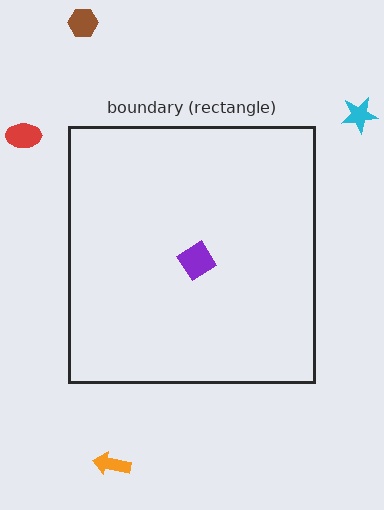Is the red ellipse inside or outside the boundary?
Outside.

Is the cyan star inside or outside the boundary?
Outside.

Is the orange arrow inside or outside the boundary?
Outside.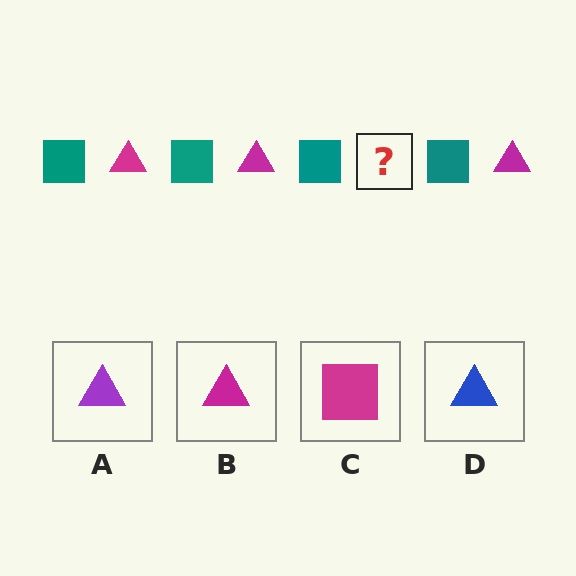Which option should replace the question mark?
Option B.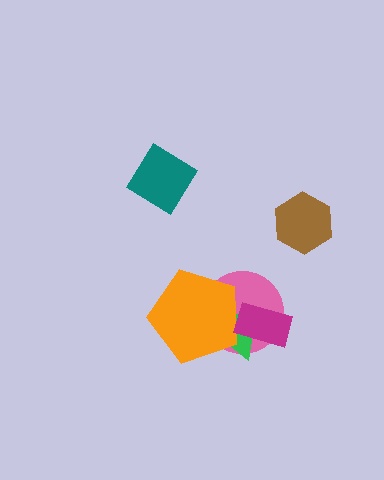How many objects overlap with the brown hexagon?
0 objects overlap with the brown hexagon.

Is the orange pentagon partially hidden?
Yes, it is partially covered by another shape.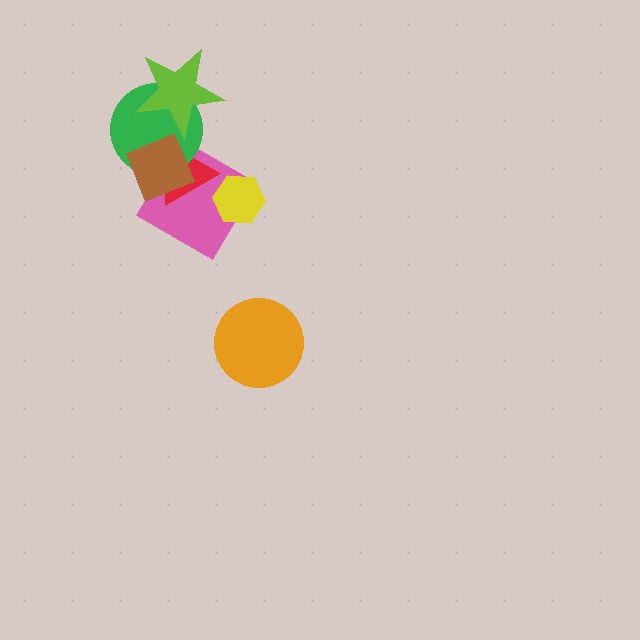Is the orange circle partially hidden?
No, no other shape covers it.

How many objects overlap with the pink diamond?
3 objects overlap with the pink diamond.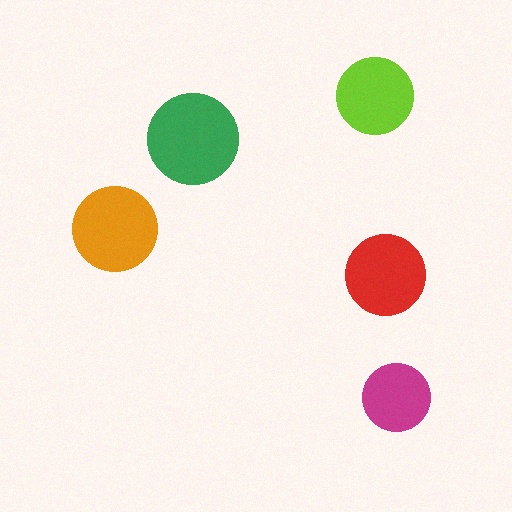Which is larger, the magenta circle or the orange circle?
The orange one.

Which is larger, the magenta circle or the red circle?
The red one.